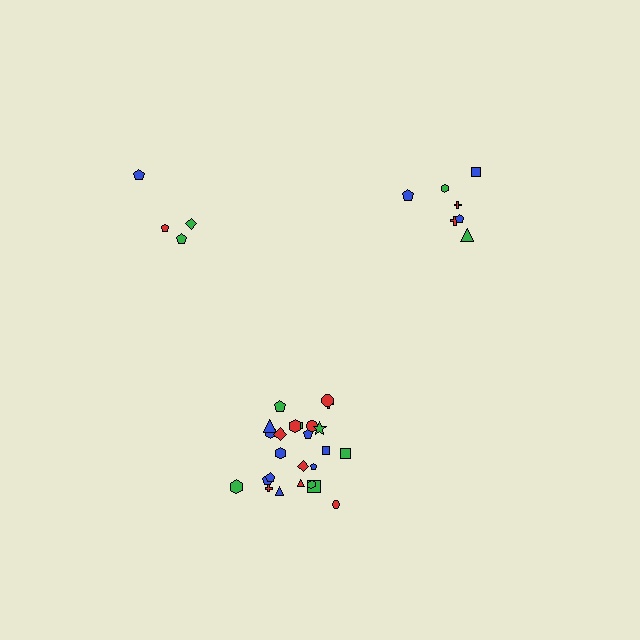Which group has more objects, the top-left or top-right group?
The top-right group.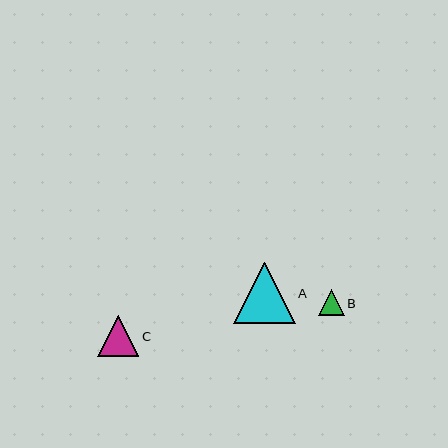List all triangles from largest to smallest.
From largest to smallest: A, C, B.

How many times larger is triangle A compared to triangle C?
Triangle A is approximately 1.5 times the size of triangle C.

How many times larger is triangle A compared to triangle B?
Triangle A is approximately 2.4 times the size of triangle B.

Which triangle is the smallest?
Triangle B is the smallest with a size of approximately 26 pixels.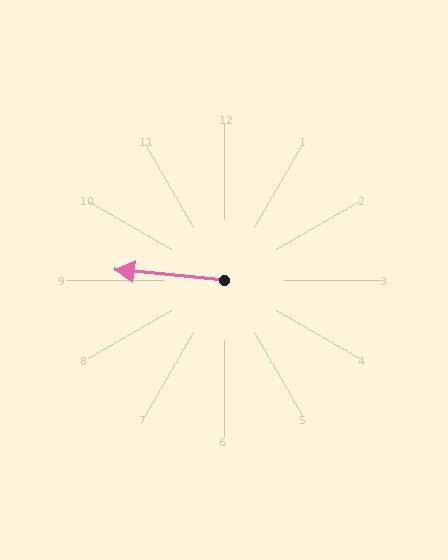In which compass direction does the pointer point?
West.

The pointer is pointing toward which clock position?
Roughly 9 o'clock.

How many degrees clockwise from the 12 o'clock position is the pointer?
Approximately 276 degrees.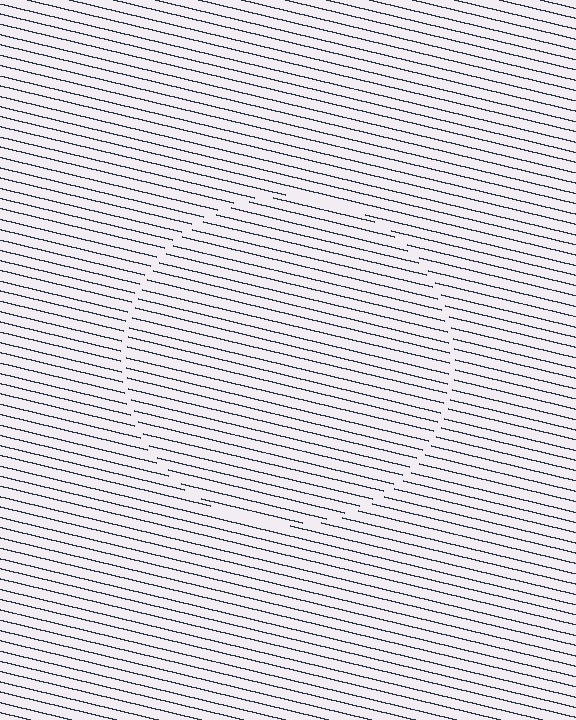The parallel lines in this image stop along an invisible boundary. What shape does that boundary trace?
An illusory circle. The interior of the shape contains the same grating, shifted by half a period — the contour is defined by the phase discontinuity where line-ends from the inner and outer gratings abut.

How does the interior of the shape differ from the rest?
The interior of the shape contains the same grating, shifted by half a period — the contour is defined by the phase discontinuity where line-ends from the inner and outer gratings abut.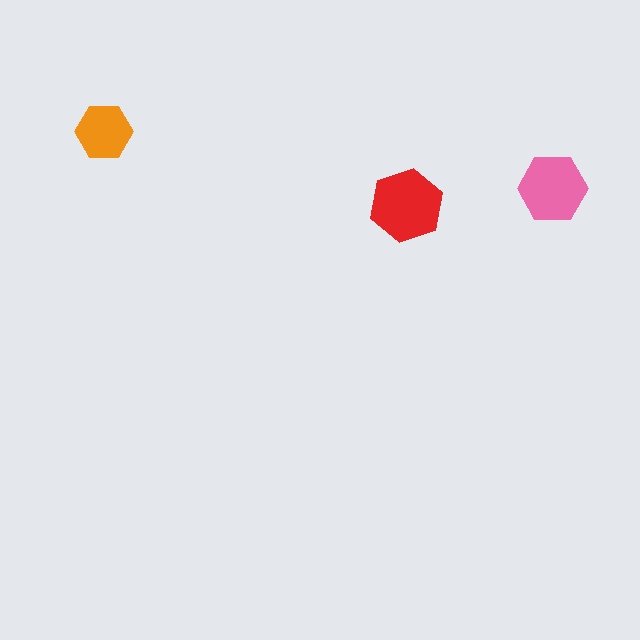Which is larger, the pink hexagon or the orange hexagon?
The pink one.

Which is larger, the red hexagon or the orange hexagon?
The red one.